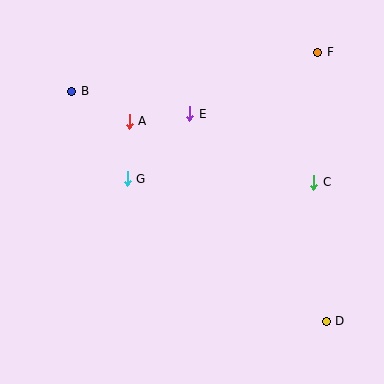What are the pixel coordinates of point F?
Point F is at (318, 52).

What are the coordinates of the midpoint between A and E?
The midpoint between A and E is at (160, 117).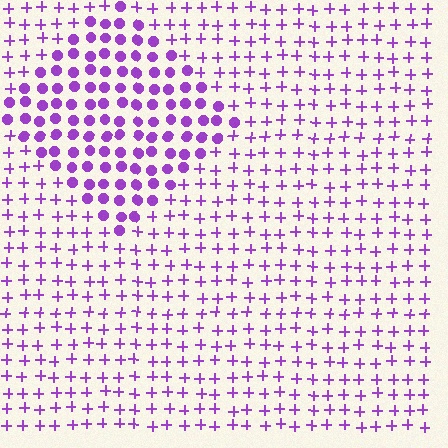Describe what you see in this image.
The image is filled with small purple elements arranged in a uniform grid. A diamond-shaped region contains circles, while the surrounding area contains plus signs. The boundary is defined purely by the change in element shape.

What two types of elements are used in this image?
The image uses circles inside the diamond region and plus signs outside it.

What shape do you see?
I see a diamond.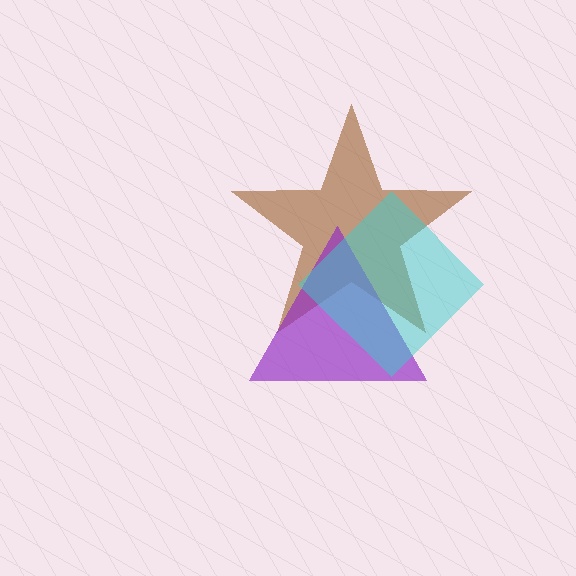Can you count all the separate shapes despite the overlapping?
Yes, there are 3 separate shapes.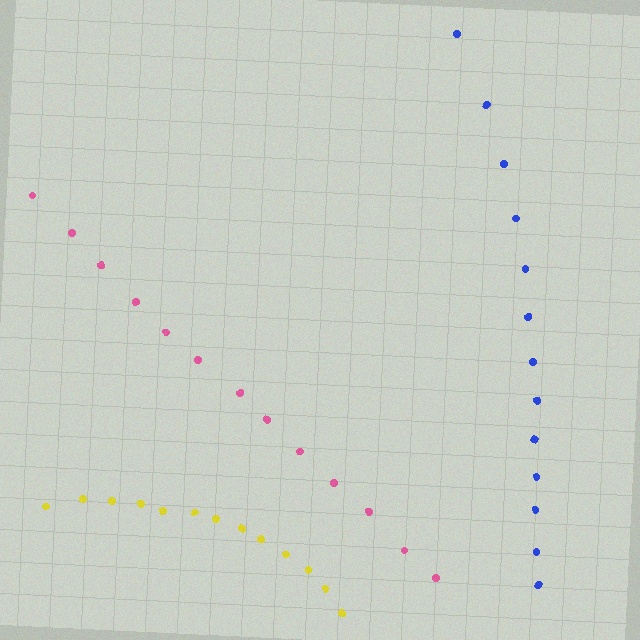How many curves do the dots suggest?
There are 3 distinct paths.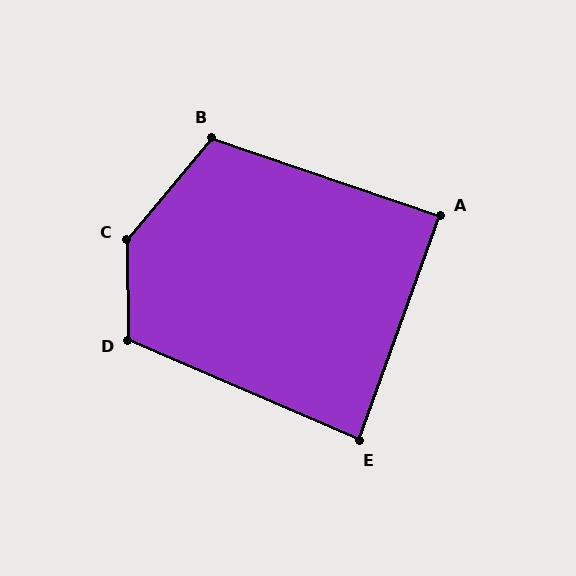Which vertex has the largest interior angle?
C, at approximately 140 degrees.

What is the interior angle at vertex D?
Approximately 114 degrees (obtuse).